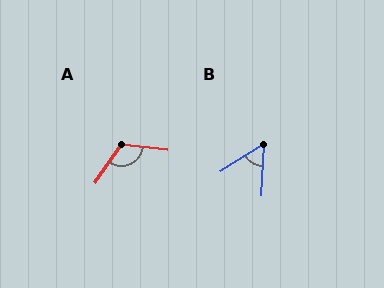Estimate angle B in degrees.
Approximately 54 degrees.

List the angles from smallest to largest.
B (54°), A (118°).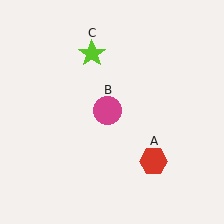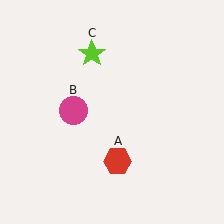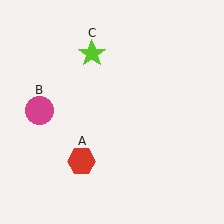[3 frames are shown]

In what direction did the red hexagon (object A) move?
The red hexagon (object A) moved left.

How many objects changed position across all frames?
2 objects changed position: red hexagon (object A), magenta circle (object B).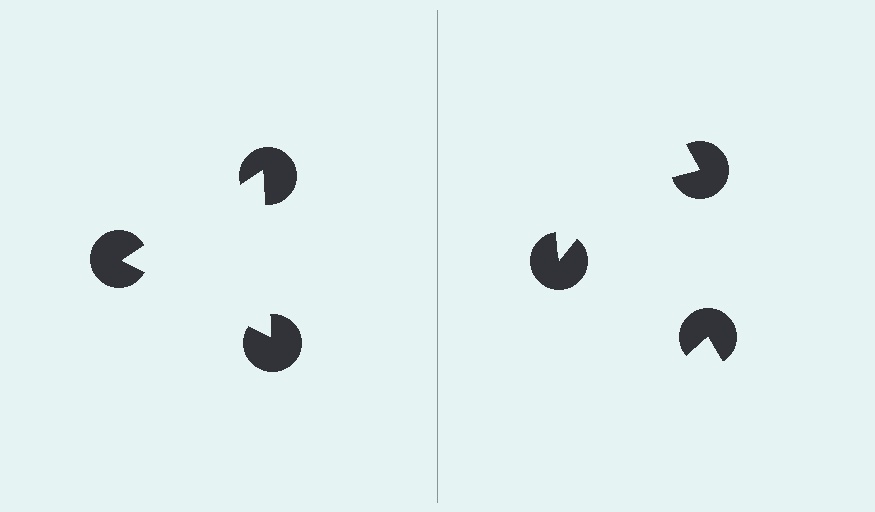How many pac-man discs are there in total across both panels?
6 — 3 on each side.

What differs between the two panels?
The pac-man discs are positioned identically on both sides; only the wedge orientations differ. On the left they align to a triangle; on the right they are misaligned.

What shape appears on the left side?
An illusory triangle.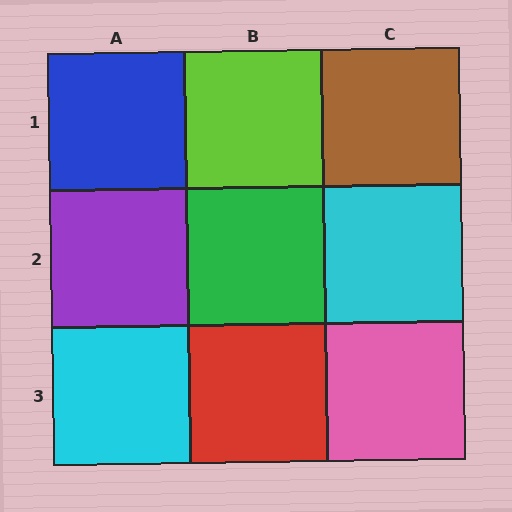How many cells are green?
1 cell is green.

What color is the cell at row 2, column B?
Green.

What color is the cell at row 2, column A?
Purple.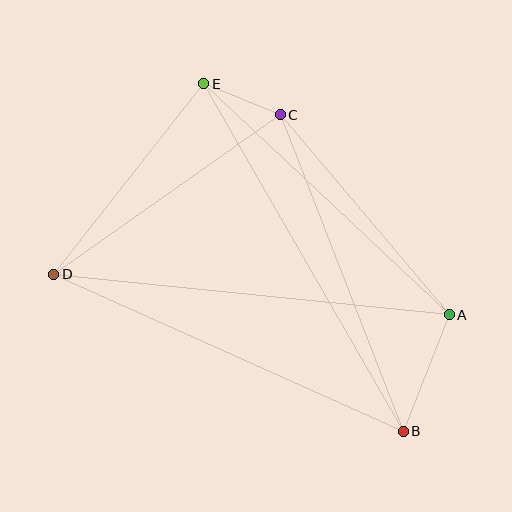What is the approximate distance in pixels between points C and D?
The distance between C and D is approximately 277 pixels.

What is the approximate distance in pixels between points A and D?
The distance between A and D is approximately 398 pixels.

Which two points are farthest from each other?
Points B and E are farthest from each other.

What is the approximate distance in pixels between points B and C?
The distance between B and C is approximately 340 pixels.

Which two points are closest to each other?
Points C and E are closest to each other.